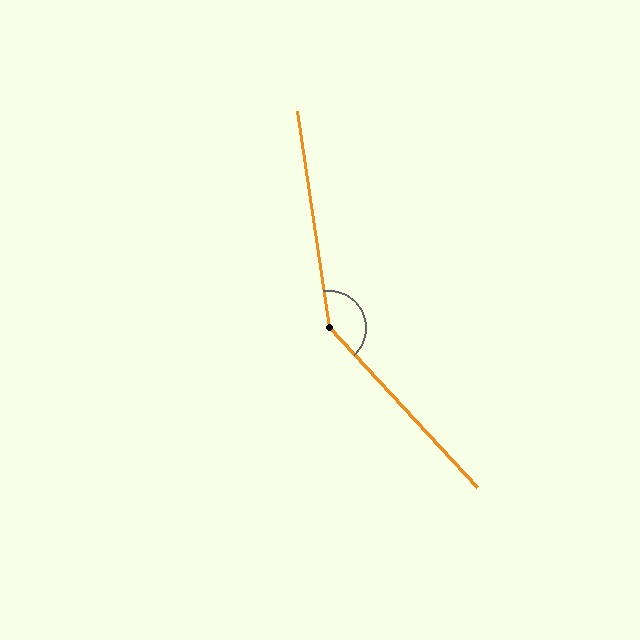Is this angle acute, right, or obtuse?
It is obtuse.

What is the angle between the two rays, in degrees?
Approximately 146 degrees.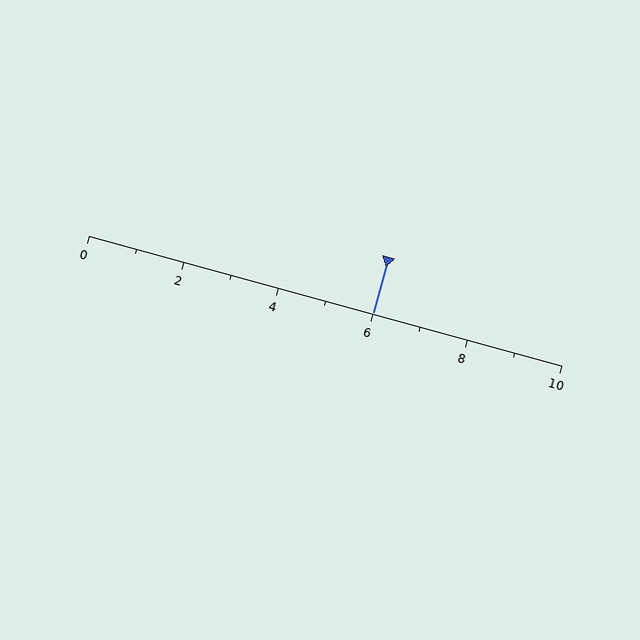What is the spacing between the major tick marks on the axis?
The major ticks are spaced 2 apart.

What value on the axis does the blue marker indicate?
The marker indicates approximately 6.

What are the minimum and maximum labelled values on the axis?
The axis runs from 0 to 10.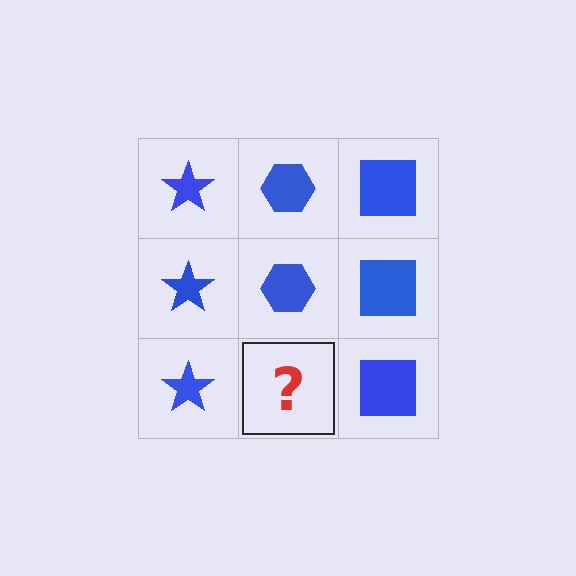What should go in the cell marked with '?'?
The missing cell should contain a blue hexagon.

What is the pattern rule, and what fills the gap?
The rule is that each column has a consistent shape. The gap should be filled with a blue hexagon.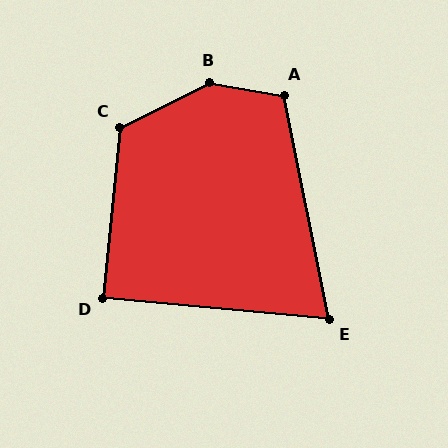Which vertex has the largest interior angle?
B, at approximately 144 degrees.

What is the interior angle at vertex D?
Approximately 90 degrees (approximately right).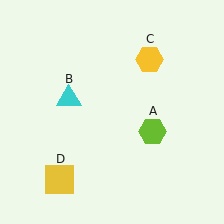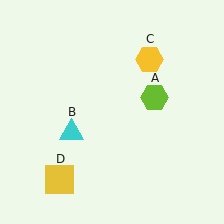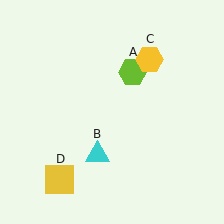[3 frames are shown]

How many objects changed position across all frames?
2 objects changed position: lime hexagon (object A), cyan triangle (object B).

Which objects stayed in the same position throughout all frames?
Yellow hexagon (object C) and yellow square (object D) remained stationary.